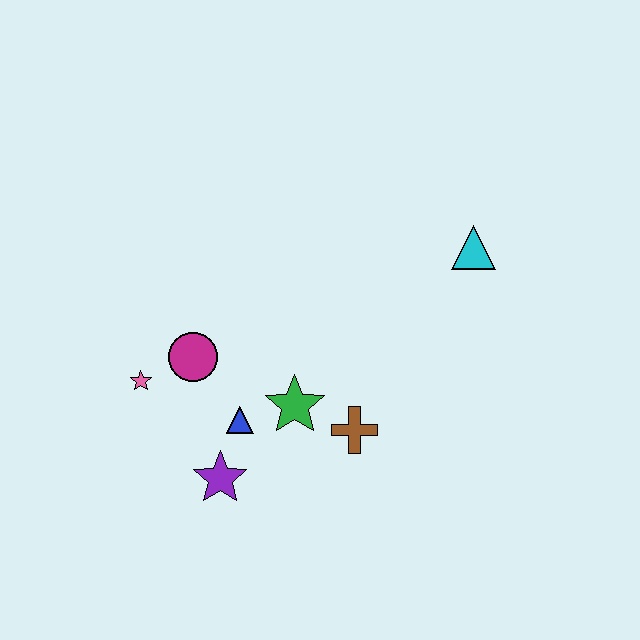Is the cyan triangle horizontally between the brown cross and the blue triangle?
No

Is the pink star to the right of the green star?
No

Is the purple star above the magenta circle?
No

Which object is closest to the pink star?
The magenta circle is closest to the pink star.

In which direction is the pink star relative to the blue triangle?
The pink star is to the left of the blue triangle.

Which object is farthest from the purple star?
The cyan triangle is farthest from the purple star.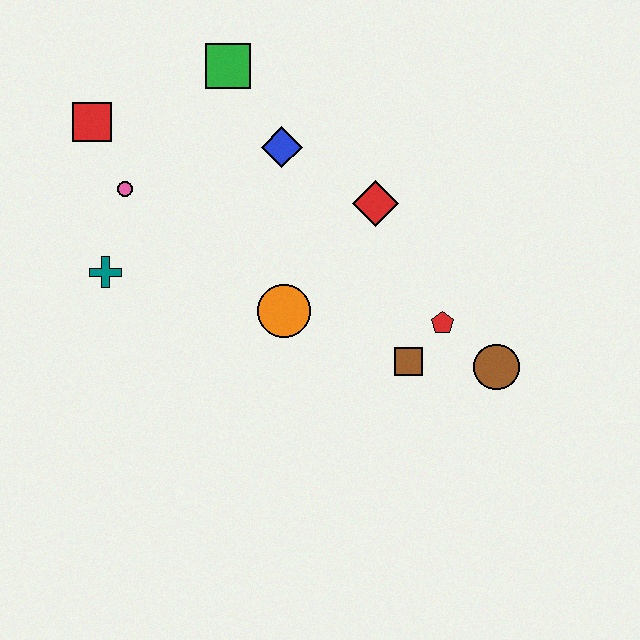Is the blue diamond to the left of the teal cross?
No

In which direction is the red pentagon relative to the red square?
The red pentagon is to the right of the red square.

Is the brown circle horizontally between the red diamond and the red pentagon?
No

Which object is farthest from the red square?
The brown circle is farthest from the red square.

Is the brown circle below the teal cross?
Yes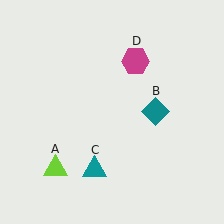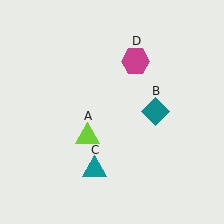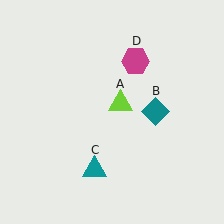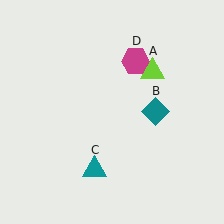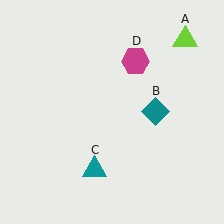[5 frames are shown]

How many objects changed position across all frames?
1 object changed position: lime triangle (object A).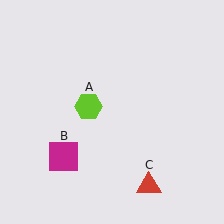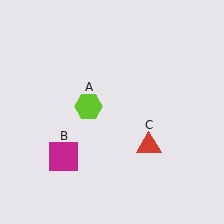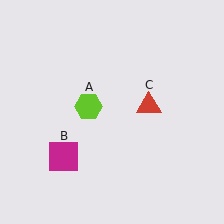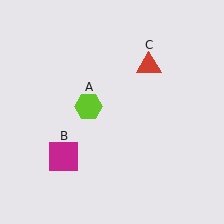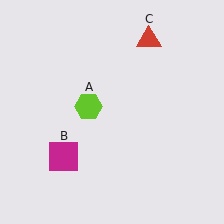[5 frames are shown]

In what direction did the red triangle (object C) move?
The red triangle (object C) moved up.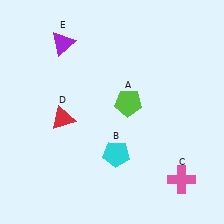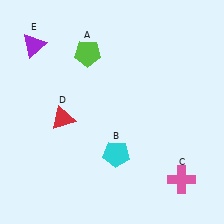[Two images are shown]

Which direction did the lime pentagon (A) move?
The lime pentagon (A) moved up.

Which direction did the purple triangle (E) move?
The purple triangle (E) moved left.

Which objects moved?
The objects that moved are: the lime pentagon (A), the purple triangle (E).